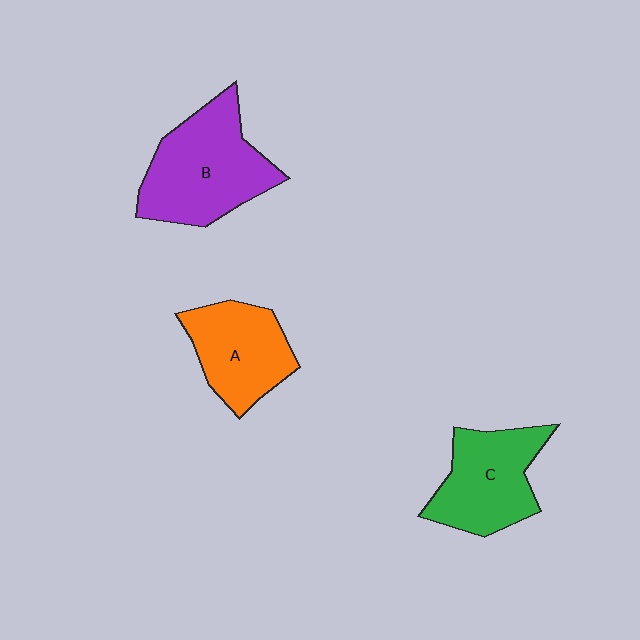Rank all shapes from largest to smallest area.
From largest to smallest: B (purple), C (green), A (orange).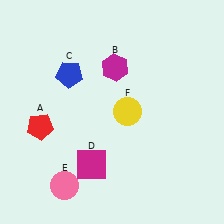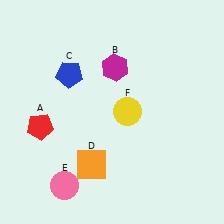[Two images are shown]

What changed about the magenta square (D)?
In Image 1, D is magenta. In Image 2, it changed to orange.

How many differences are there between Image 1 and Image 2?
There is 1 difference between the two images.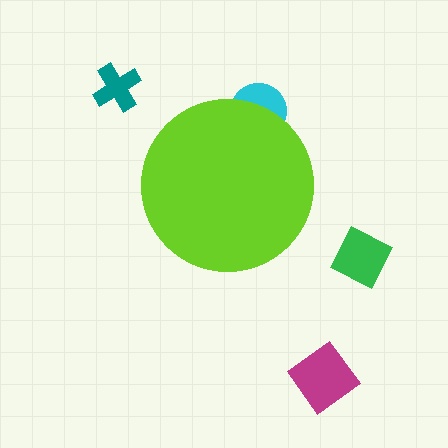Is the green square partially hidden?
No, the green square is fully visible.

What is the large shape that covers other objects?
A lime circle.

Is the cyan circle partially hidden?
Yes, the cyan circle is partially hidden behind the lime circle.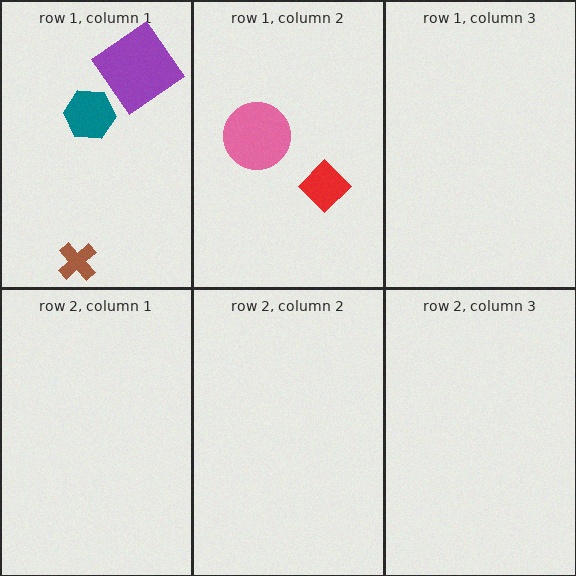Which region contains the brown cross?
The row 1, column 1 region.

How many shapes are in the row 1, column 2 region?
2.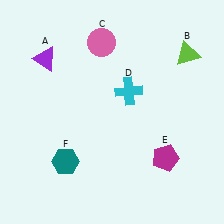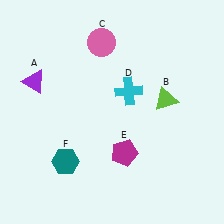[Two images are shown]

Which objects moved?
The objects that moved are: the purple triangle (A), the lime triangle (B), the magenta pentagon (E).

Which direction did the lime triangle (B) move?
The lime triangle (B) moved down.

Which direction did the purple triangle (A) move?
The purple triangle (A) moved down.